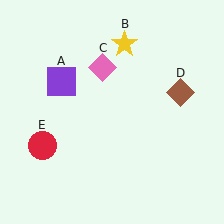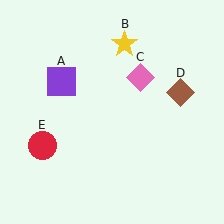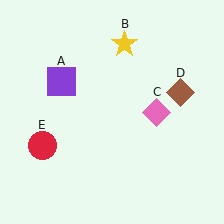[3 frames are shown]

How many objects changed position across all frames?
1 object changed position: pink diamond (object C).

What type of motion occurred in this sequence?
The pink diamond (object C) rotated clockwise around the center of the scene.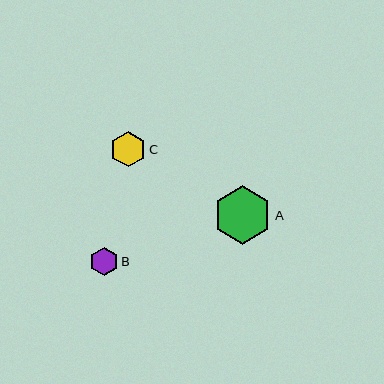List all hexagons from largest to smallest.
From largest to smallest: A, C, B.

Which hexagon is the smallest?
Hexagon B is the smallest with a size of approximately 28 pixels.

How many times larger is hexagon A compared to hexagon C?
Hexagon A is approximately 1.7 times the size of hexagon C.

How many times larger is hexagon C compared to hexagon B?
Hexagon C is approximately 1.3 times the size of hexagon B.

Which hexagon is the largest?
Hexagon A is the largest with a size of approximately 58 pixels.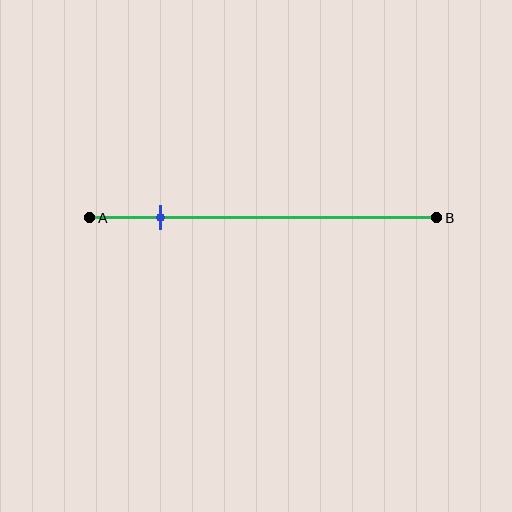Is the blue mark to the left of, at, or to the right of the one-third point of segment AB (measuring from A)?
The blue mark is to the left of the one-third point of segment AB.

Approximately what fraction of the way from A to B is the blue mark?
The blue mark is approximately 20% of the way from A to B.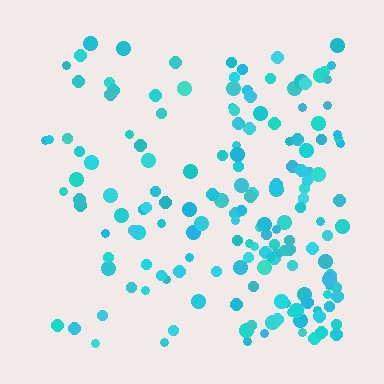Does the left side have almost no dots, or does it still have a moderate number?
Still a moderate number, just noticeably fewer than the right.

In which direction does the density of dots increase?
From left to right, with the right side densest.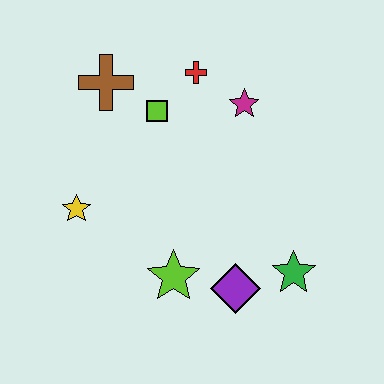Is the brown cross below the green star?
No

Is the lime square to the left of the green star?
Yes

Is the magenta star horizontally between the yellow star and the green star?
Yes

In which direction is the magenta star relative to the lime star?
The magenta star is above the lime star.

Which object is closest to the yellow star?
The lime star is closest to the yellow star.